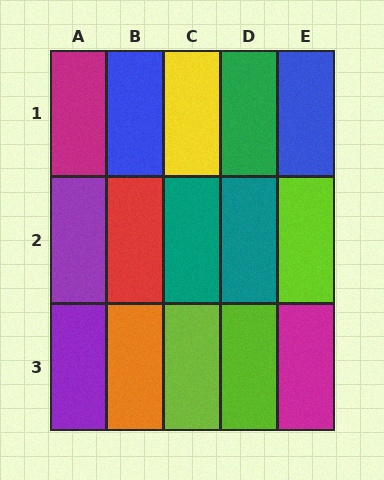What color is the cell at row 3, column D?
Lime.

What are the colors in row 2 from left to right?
Purple, red, teal, teal, lime.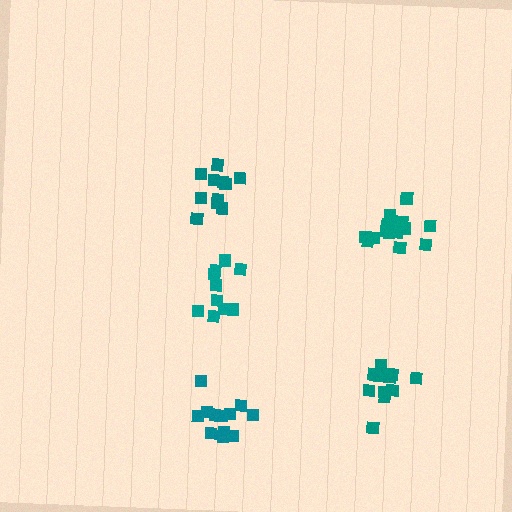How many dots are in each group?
Group 1: 16 dots, Group 2: 11 dots, Group 3: 12 dots, Group 4: 12 dots, Group 5: 10 dots (61 total).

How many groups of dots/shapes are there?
There are 5 groups.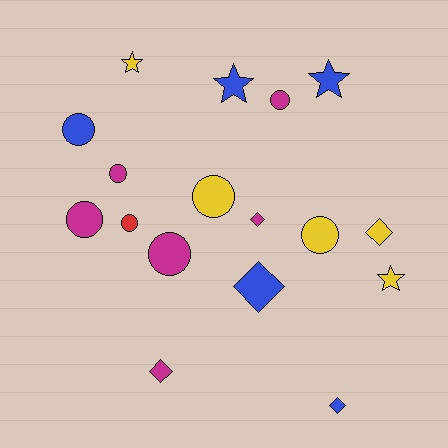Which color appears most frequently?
Magenta, with 6 objects.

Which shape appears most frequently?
Circle, with 8 objects.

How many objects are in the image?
There are 17 objects.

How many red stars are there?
There are no red stars.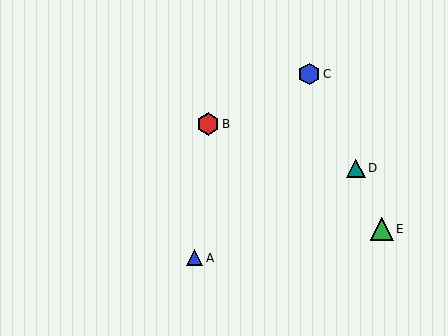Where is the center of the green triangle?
The center of the green triangle is at (382, 229).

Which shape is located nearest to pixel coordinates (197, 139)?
The red hexagon (labeled B) at (208, 124) is nearest to that location.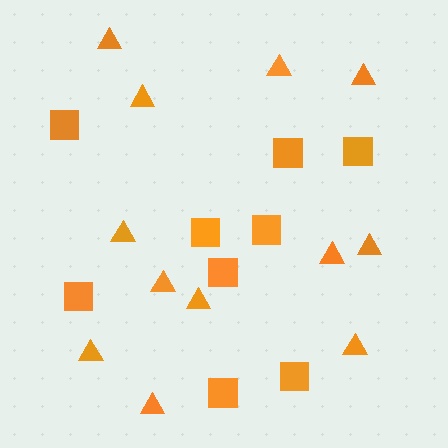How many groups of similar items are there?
There are 2 groups: one group of triangles (12) and one group of squares (9).